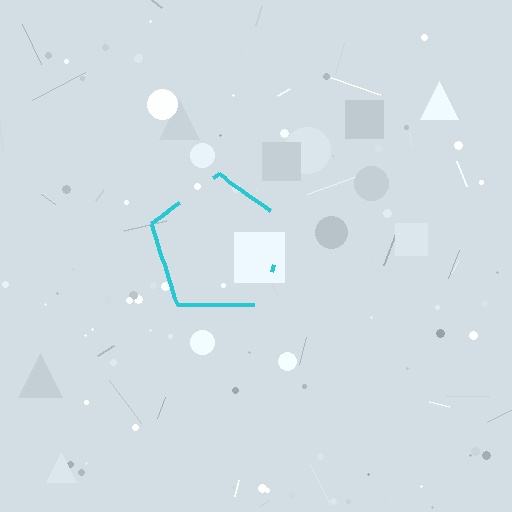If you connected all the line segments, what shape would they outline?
They would outline a pentagon.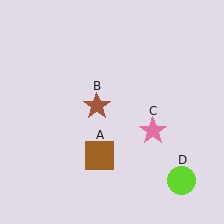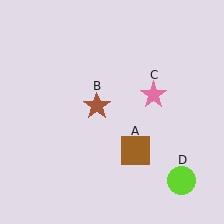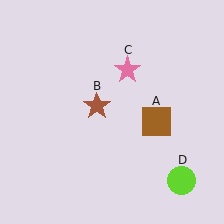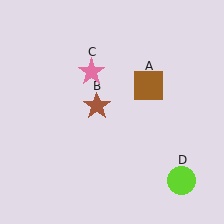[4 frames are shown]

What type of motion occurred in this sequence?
The brown square (object A), pink star (object C) rotated counterclockwise around the center of the scene.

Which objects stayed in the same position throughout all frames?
Brown star (object B) and lime circle (object D) remained stationary.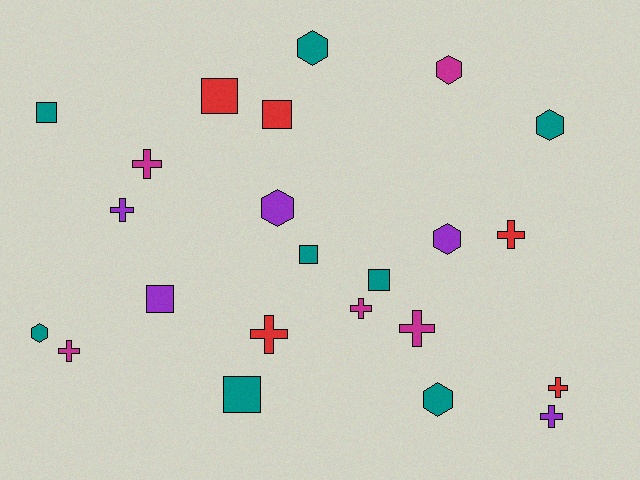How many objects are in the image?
There are 23 objects.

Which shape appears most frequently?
Cross, with 9 objects.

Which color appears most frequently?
Teal, with 8 objects.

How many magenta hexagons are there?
There is 1 magenta hexagon.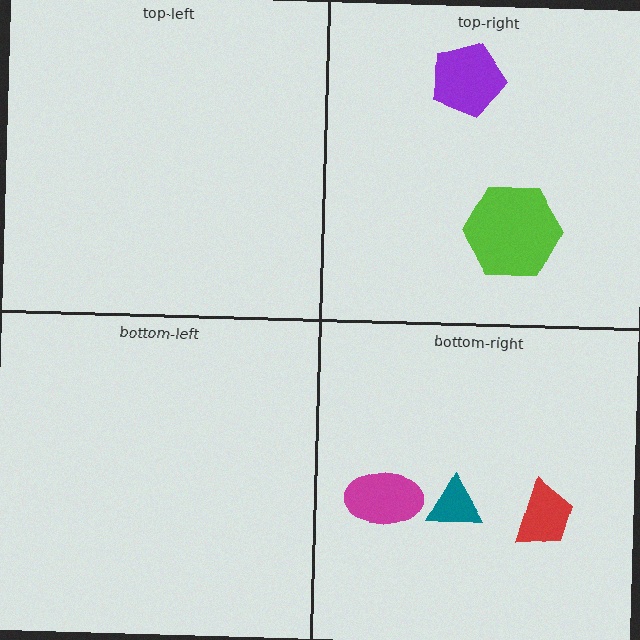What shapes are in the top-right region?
The lime hexagon, the purple pentagon.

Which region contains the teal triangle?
The bottom-right region.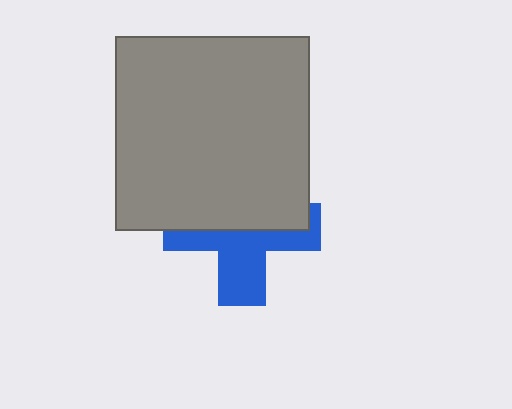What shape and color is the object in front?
The object in front is a gray square.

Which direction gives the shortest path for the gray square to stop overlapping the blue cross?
Moving up gives the shortest separation.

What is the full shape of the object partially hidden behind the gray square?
The partially hidden object is a blue cross.